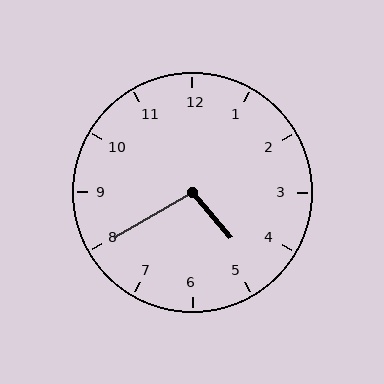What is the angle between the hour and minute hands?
Approximately 100 degrees.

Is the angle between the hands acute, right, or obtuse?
It is obtuse.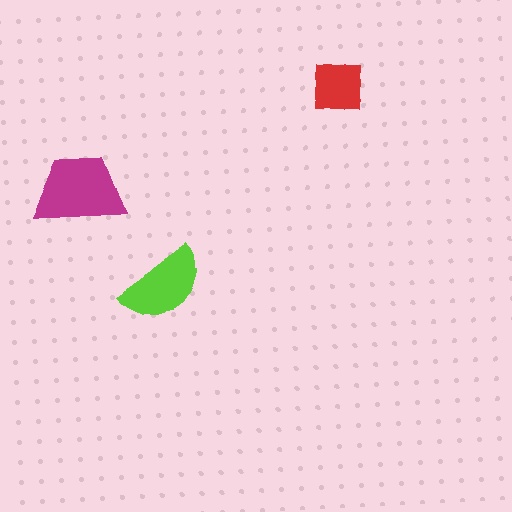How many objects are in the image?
There are 3 objects in the image.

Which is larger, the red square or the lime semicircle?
The lime semicircle.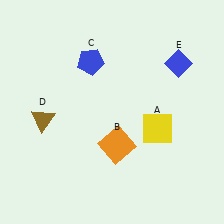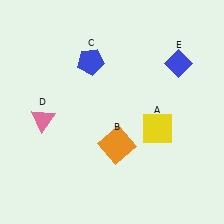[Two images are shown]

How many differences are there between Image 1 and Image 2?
There is 1 difference between the two images.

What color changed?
The triangle (D) changed from brown in Image 1 to pink in Image 2.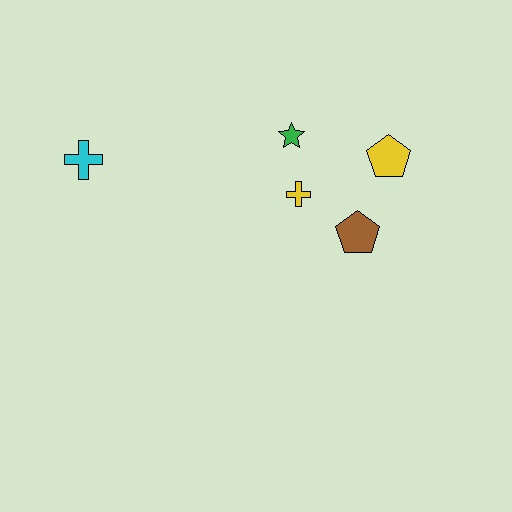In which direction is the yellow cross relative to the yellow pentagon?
The yellow cross is to the left of the yellow pentagon.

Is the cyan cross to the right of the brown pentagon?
No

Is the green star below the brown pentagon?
No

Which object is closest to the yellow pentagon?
The brown pentagon is closest to the yellow pentagon.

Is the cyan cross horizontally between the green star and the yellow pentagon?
No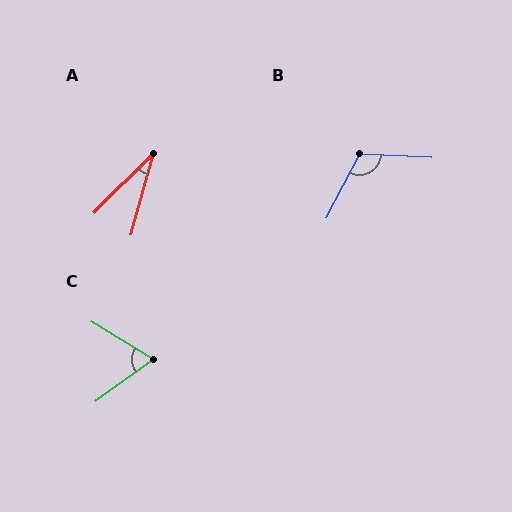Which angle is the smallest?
A, at approximately 30 degrees.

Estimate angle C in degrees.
Approximately 67 degrees.